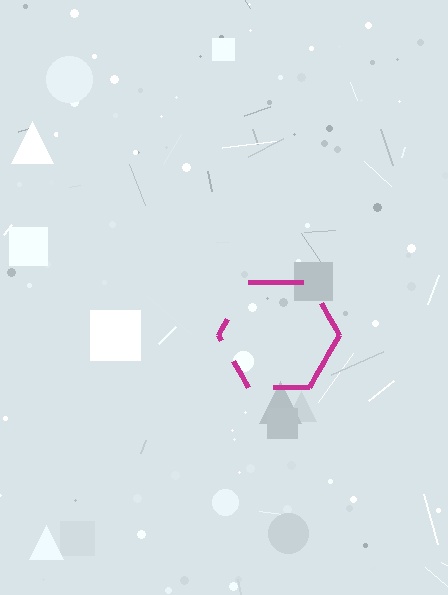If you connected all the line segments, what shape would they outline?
They would outline a hexagon.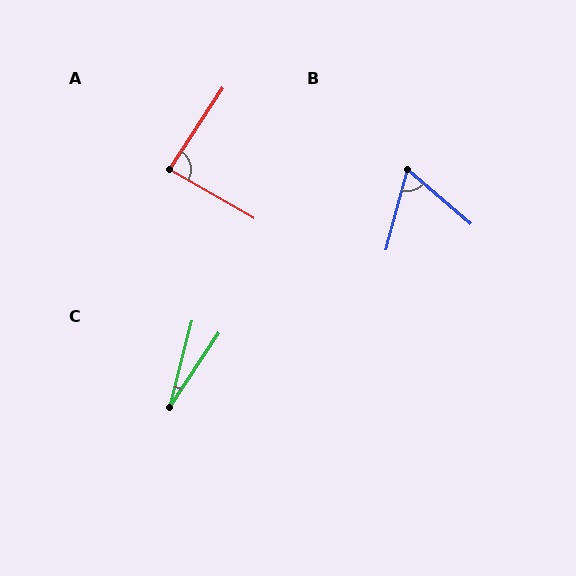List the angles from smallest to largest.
C (19°), B (65°), A (86°).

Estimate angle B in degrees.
Approximately 65 degrees.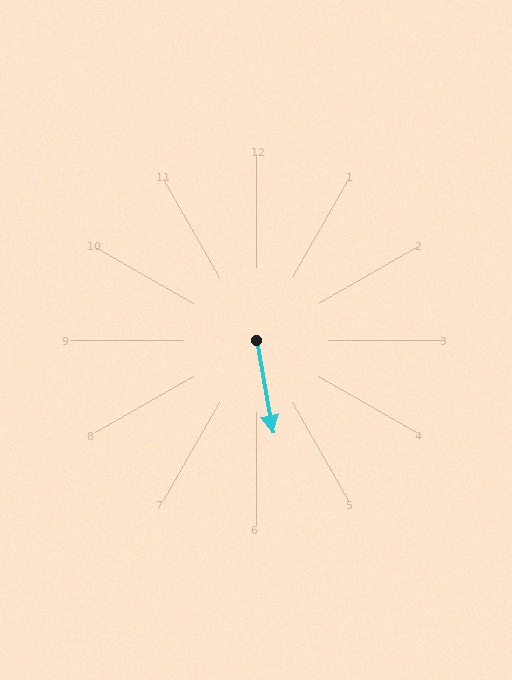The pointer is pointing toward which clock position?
Roughly 6 o'clock.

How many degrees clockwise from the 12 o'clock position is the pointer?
Approximately 170 degrees.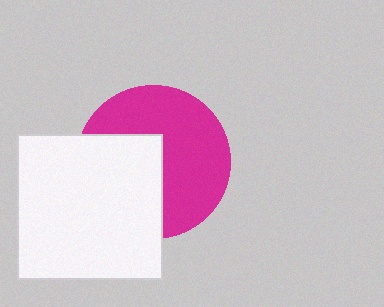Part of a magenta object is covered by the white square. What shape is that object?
It is a circle.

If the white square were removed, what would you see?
You would see the complete magenta circle.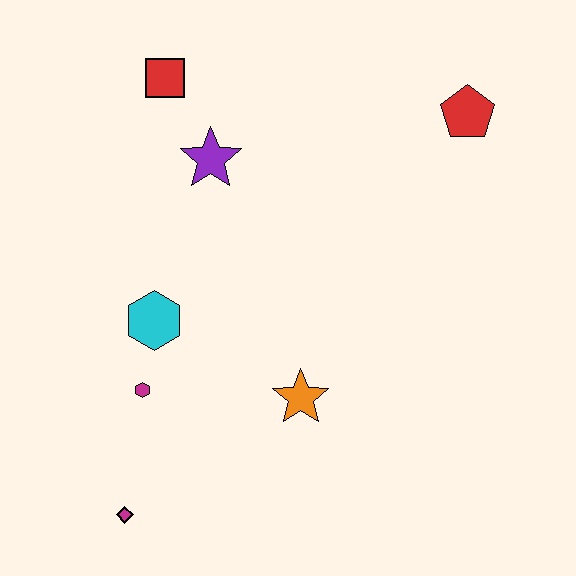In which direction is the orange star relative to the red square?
The orange star is below the red square.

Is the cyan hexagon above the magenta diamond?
Yes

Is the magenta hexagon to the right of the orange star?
No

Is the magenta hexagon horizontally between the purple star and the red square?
No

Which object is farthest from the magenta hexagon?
The red pentagon is farthest from the magenta hexagon.